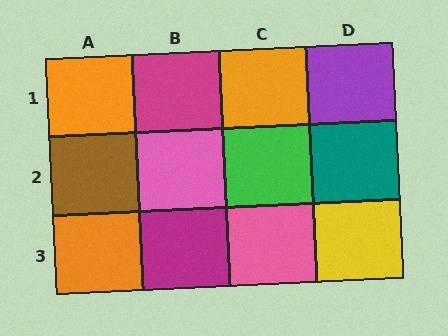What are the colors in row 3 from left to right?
Orange, magenta, pink, yellow.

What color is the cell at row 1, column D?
Purple.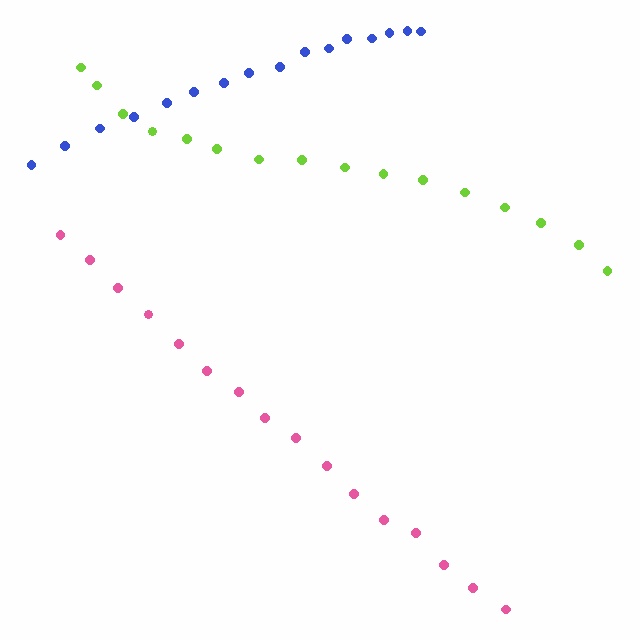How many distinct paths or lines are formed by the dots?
There are 3 distinct paths.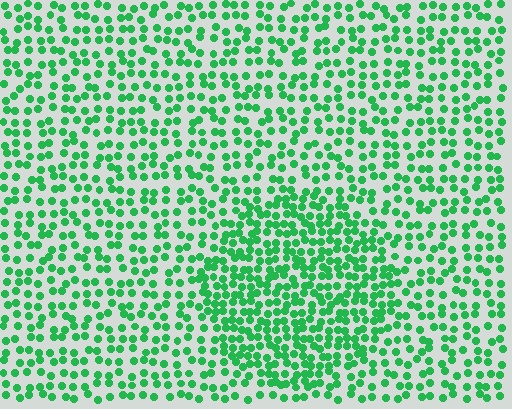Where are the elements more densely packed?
The elements are more densely packed inside the circle boundary.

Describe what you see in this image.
The image contains small green elements arranged at two different densities. A circle-shaped region is visible where the elements are more densely packed than the surrounding area.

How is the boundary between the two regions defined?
The boundary is defined by a change in element density (approximately 1.7x ratio). All elements are the same color, size, and shape.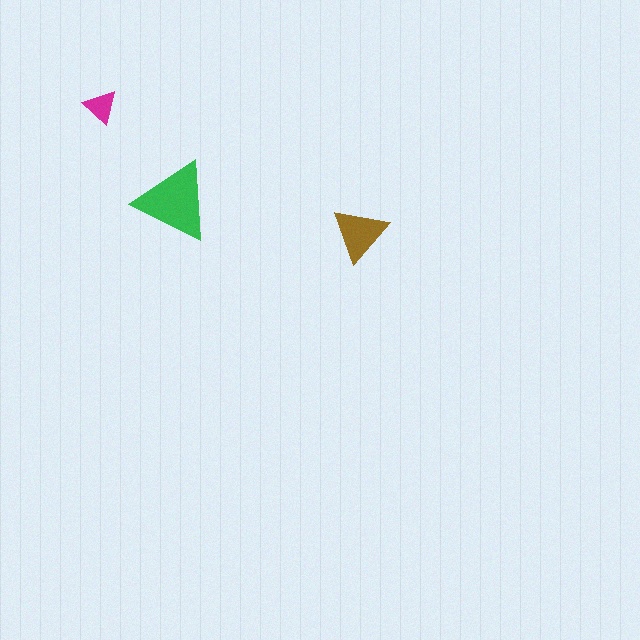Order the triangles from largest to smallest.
the green one, the brown one, the magenta one.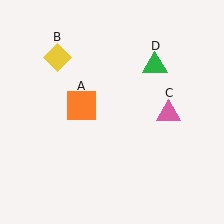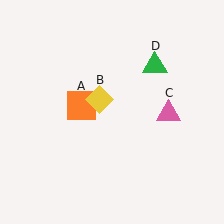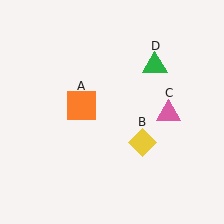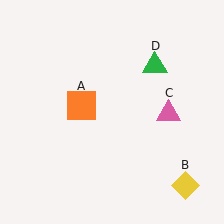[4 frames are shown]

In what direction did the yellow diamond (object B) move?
The yellow diamond (object B) moved down and to the right.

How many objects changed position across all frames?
1 object changed position: yellow diamond (object B).